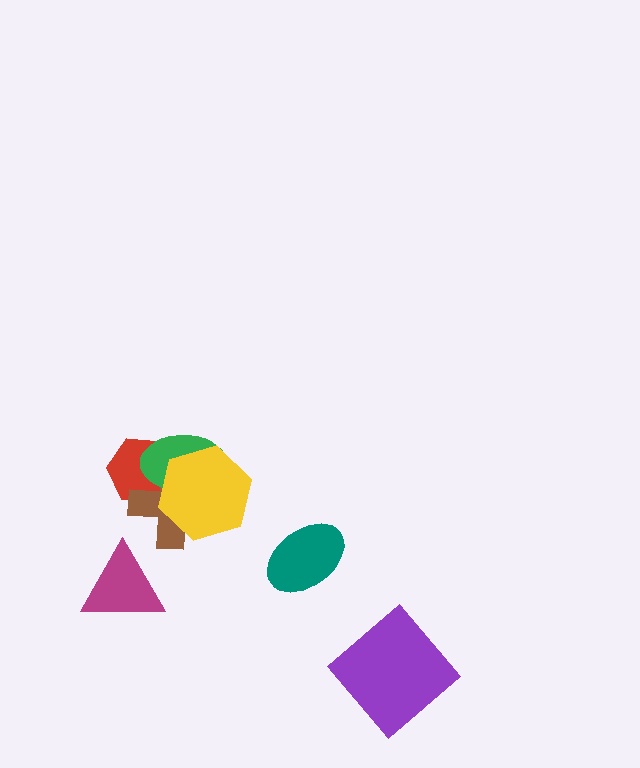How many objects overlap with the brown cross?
3 objects overlap with the brown cross.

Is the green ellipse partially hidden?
Yes, it is partially covered by another shape.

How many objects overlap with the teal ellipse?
0 objects overlap with the teal ellipse.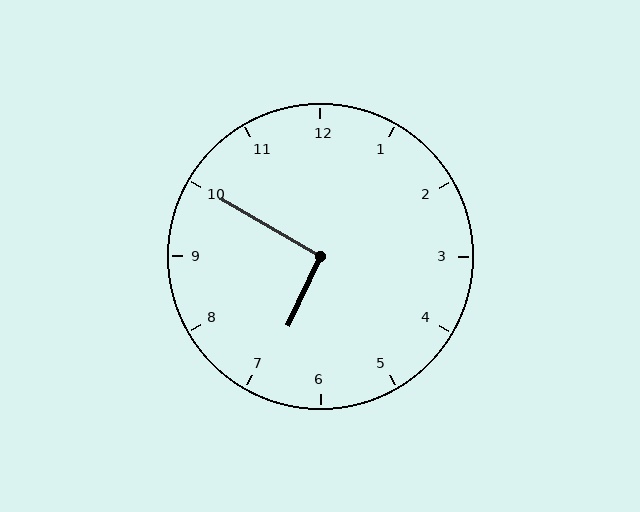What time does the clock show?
6:50.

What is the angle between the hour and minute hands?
Approximately 95 degrees.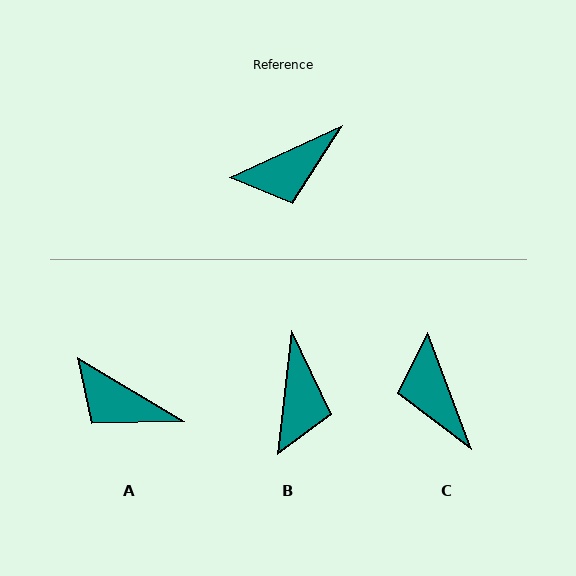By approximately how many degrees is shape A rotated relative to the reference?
Approximately 55 degrees clockwise.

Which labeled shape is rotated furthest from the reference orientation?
C, about 94 degrees away.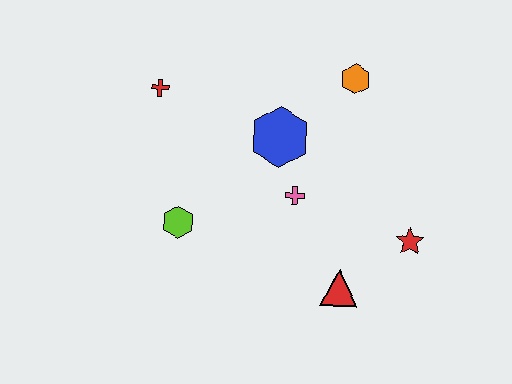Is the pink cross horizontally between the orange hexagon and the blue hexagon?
Yes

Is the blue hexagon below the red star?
No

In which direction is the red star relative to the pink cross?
The red star is to the right of the pink cross.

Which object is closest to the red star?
The red triangle is closest to the red star.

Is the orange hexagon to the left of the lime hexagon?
No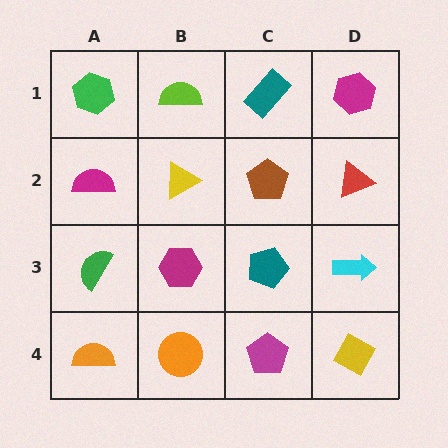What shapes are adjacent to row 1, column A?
A magenta semicircle (row 2, column A), a lime semicircle (row 1, column B).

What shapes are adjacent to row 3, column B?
A yellow triangle (row 2, column B), an orange circle (row 4, column B), a green semicircle (row 3, column A), a teal pentagon (row 3, column C).